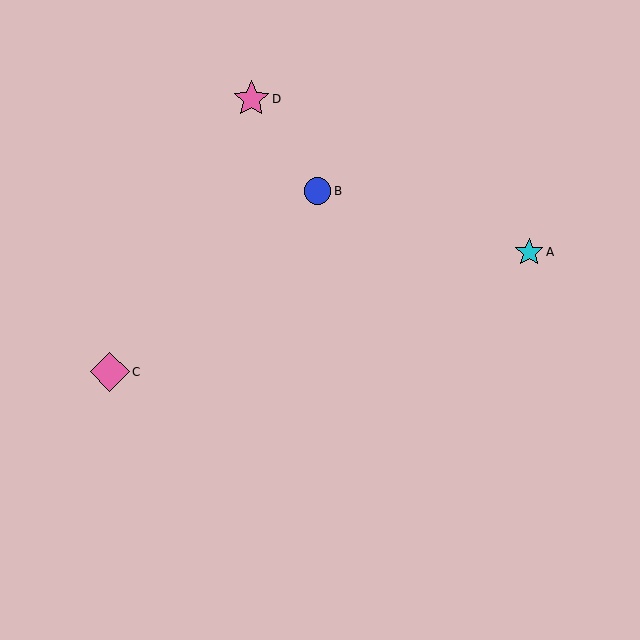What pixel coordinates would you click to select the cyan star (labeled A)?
Click at (529, 252) to select the cyan star A.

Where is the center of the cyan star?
The center of the cyan star is at (529, 252).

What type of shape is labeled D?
Shape D is a pink star.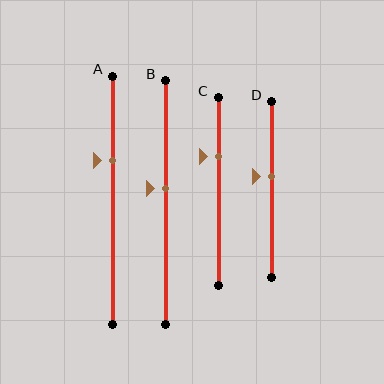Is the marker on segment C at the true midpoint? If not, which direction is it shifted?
No, the marker on segment C is shifted upward by about 19% of the segment length.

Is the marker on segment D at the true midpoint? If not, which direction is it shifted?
No, the marker on segment D is shifted upward by about 7% of the segment length.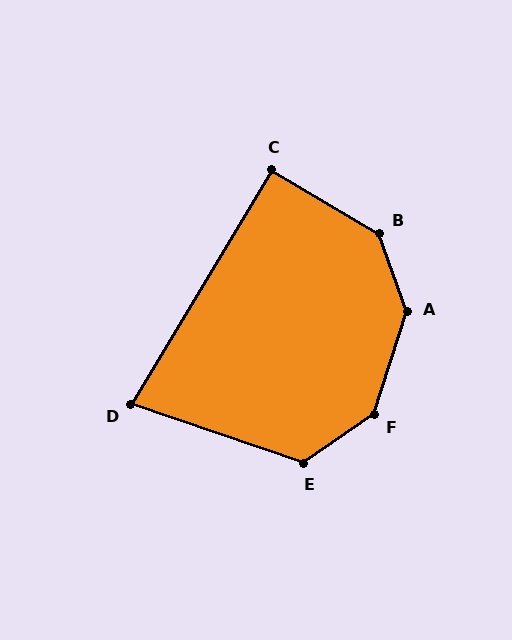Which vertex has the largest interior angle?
A, at approximately 143 degrees.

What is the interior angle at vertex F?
Approximately 143 degrees (obtuse).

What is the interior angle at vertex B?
Approximately 140 degrees (obtuse).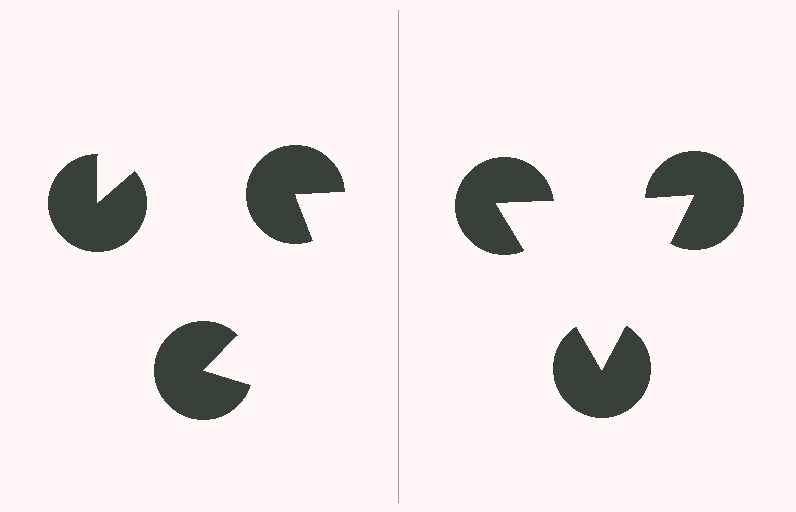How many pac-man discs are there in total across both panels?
6 — 3 on each side.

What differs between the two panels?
The pac-man discs are positioned identically on both sides; only the wedge orientations differ. On the right they align to a triangle; on the left they are misaligned.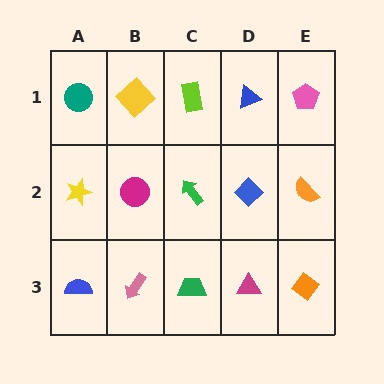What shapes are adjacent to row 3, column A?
A yellow star (row 2, column A), a pink arrow (row 3, column B).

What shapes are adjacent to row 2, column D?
A blue triangle (row 1, column D), a magenta triangle (row 3, column D), a green arrow (row 2, column C), an orange semicircle (row 2, column E).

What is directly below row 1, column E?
An orange semicircle.